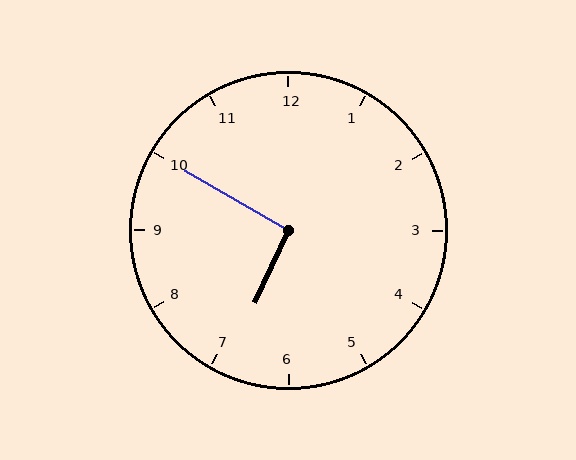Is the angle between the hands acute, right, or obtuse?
It is right.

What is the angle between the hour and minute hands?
Approximately 95 degrees.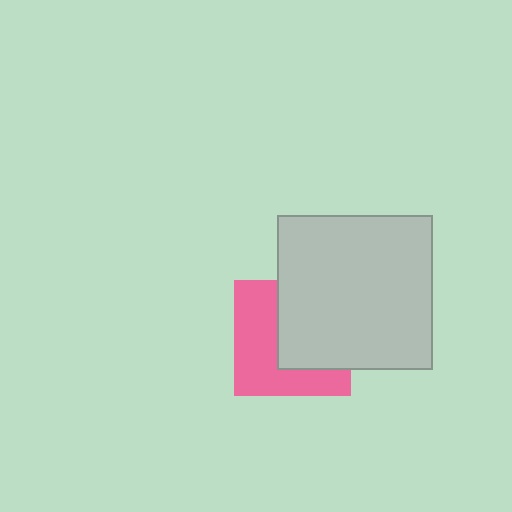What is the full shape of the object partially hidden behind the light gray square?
The partially hidden object is a pink square.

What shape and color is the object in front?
The object in front is a light gray square.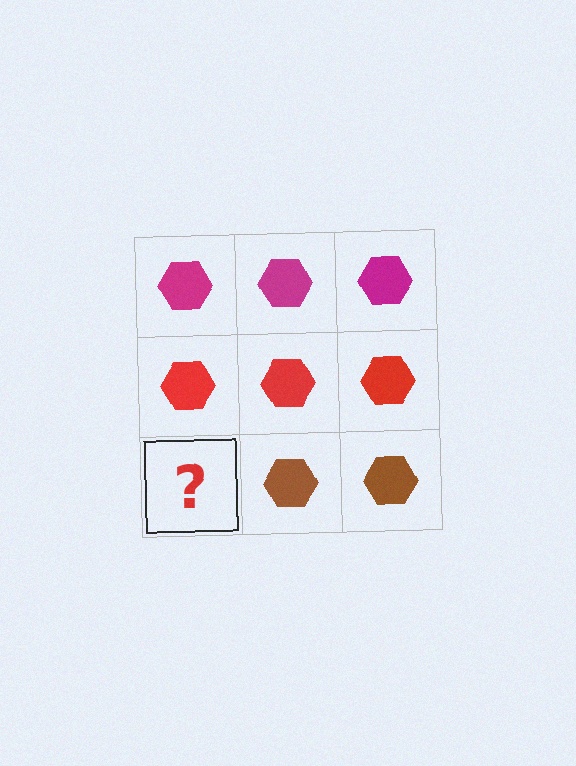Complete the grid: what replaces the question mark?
The question mark should be replaced with a brown hexagon.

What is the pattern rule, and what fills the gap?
The rule is that each row has a consistent color. The gap should be filled with a brown hexagon.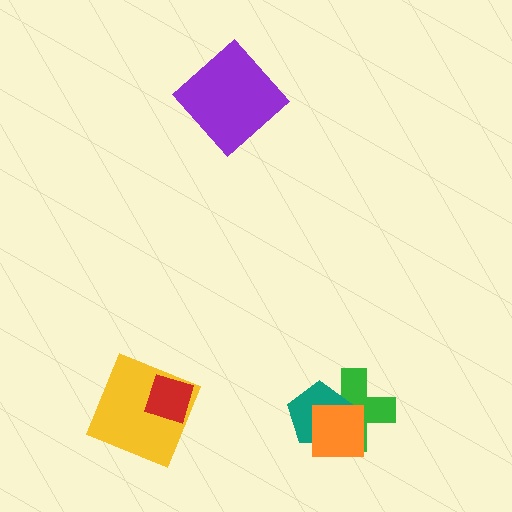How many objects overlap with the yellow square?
1 object overlaps with the yellow square.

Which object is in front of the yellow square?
The red diamond is in front of the yellow square.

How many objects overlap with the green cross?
2 objects overlap with the green cross.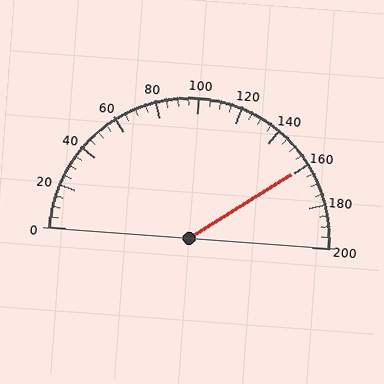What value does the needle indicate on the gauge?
The needle indicates approximately 160.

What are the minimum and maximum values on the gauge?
The gauge ranges from 0 to 200.